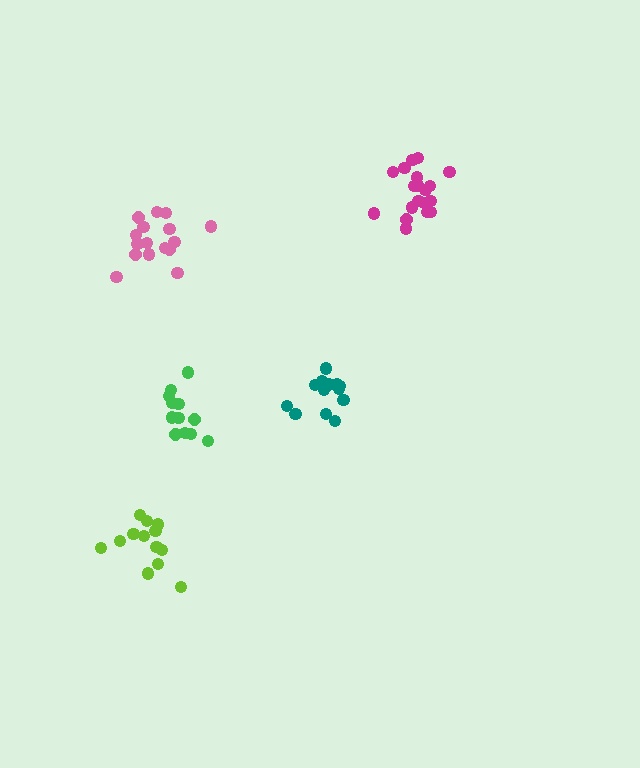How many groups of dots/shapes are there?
There are 5 groups.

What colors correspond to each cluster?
The clusters are colored: teal, pink, magenta, lime, green.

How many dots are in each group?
Group 1: 13 dots, Group 2: 16 dots, Group 3: 19 dots, Group 4: 13 dots, Group 5: 13 dots (74 total).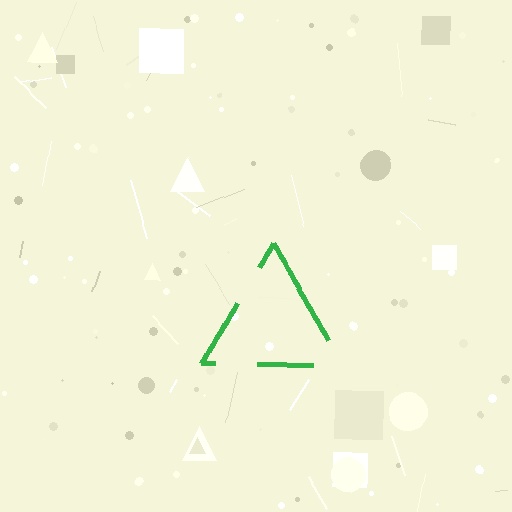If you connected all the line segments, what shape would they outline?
They would outline a triangle.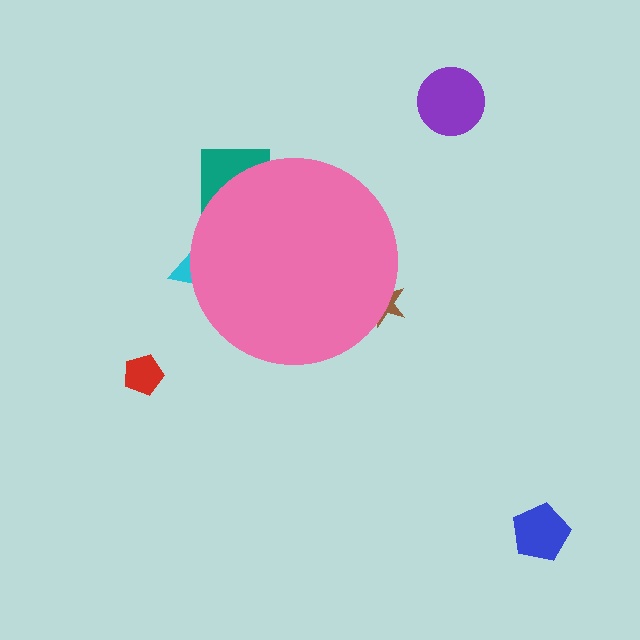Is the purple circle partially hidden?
No, the purple circle is fully visible.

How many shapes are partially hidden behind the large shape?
3 shapes are partially hidden.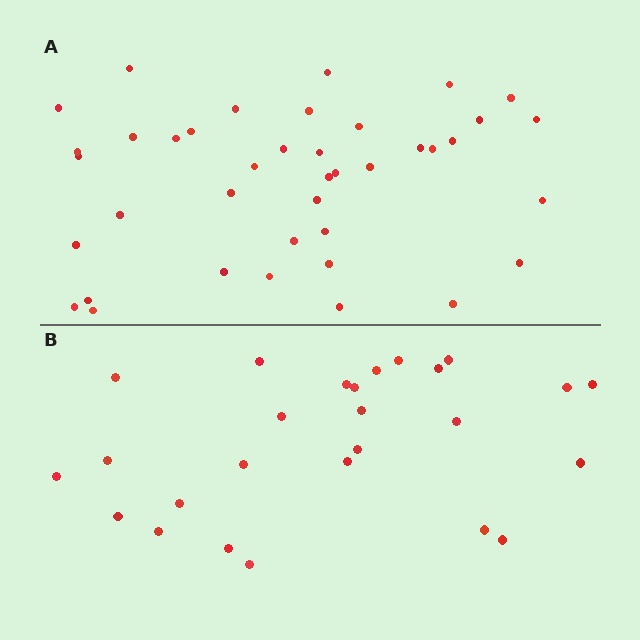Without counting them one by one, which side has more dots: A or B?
Region A (the top region) has more dots.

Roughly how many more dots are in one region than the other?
Region A has approximately 15 more dots than region B.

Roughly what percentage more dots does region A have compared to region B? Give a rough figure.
About 55% more.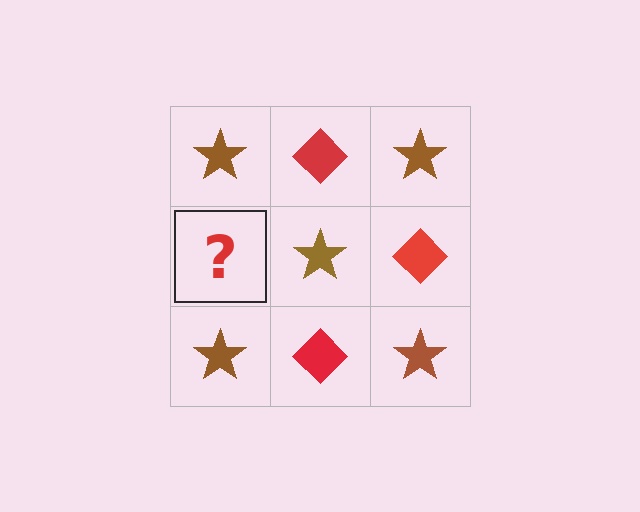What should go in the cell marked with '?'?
The missing cell should contain a red diamond.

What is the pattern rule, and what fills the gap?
The rule is that it alternates brown star and red diamond in a checkerboard pattern. The gap should be filled with a red diamond.